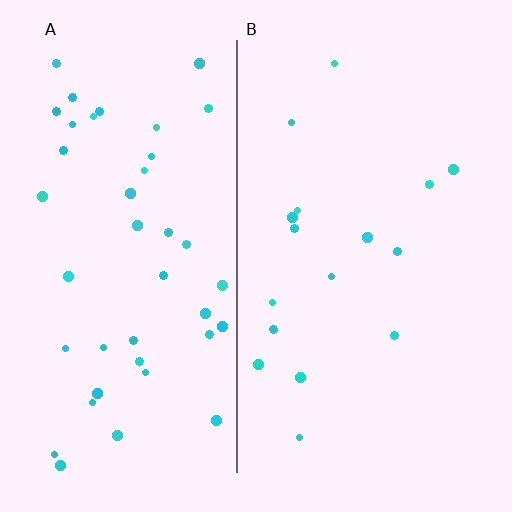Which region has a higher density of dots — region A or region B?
A (the left).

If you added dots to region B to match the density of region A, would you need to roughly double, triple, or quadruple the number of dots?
Approximately triple.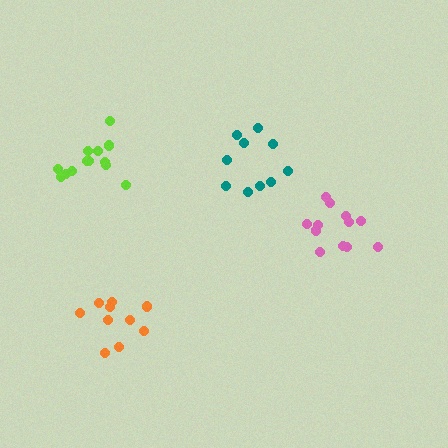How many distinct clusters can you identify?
There are 4 distinct clusters.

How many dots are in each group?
Group 1: 10 dots, Group 2: 13 dots, Group 3: 10 dots, Group 4: 12 dots (45 total).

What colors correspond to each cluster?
The clusters are colored: orange, lime, teal, pink.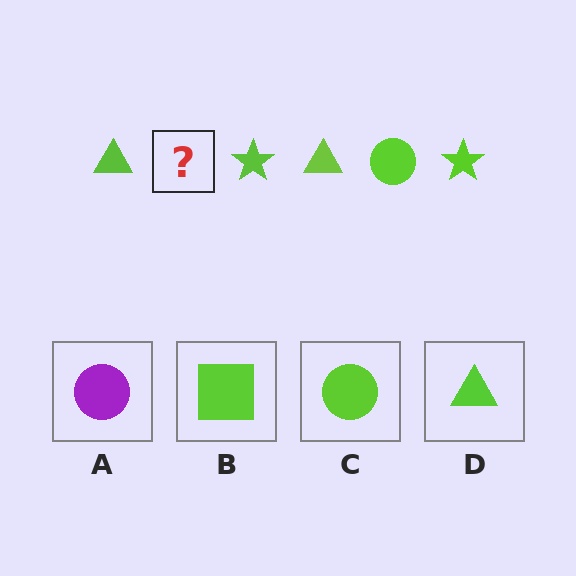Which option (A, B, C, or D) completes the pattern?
C.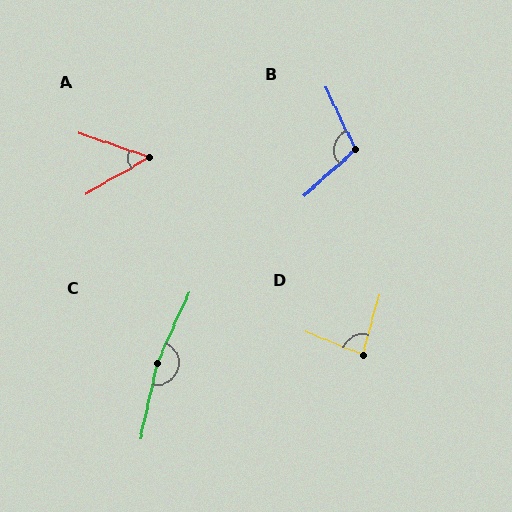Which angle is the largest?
C, at approximately 168 degrees.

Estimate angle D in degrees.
Approximately 83 degrees.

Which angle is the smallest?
A, at approximately 48 degrees.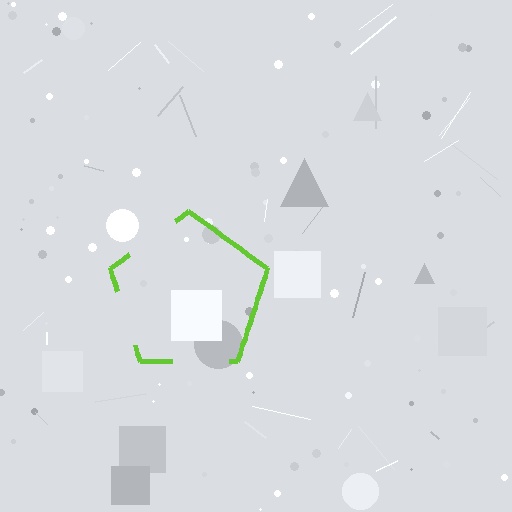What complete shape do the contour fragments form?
The contour fragments form a pentagon.